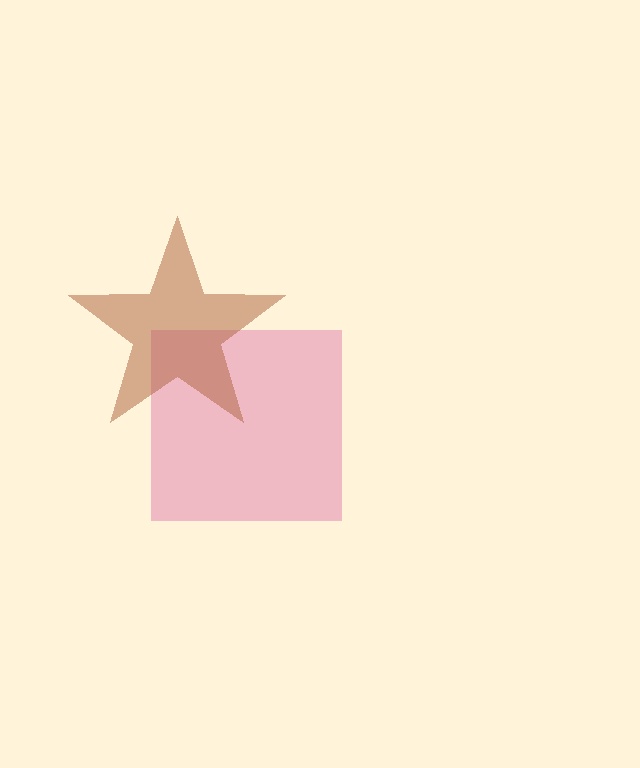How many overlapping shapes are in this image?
There are 2 overlapping shapes in the image.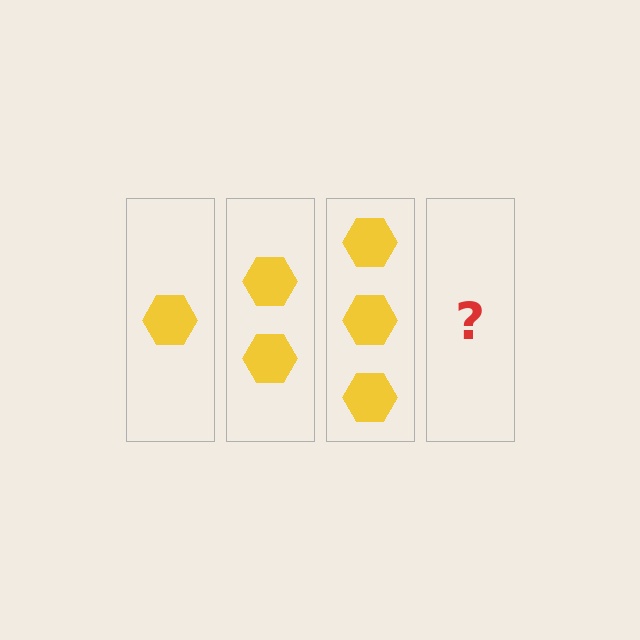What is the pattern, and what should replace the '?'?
The pattern is that each step adds one more hexagon. The '?' should be 4 hexagons.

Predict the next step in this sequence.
The next step is 4 hexagons.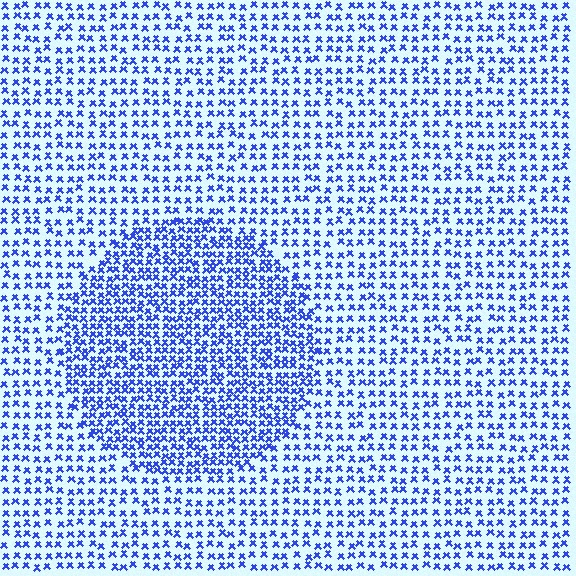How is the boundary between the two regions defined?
The boundary is defined by a change in element density (approximately 1.8x ratio). All elements are the same color, size, and shape.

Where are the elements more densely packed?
The elements are more densely packed inside the circle boundary.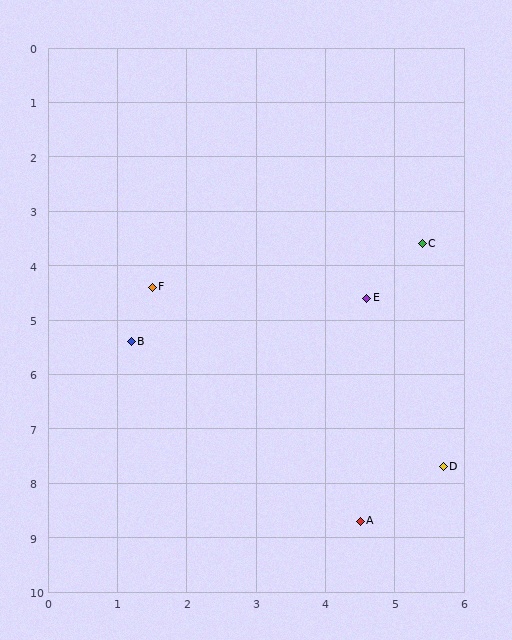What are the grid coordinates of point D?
Point D is at approximately (5.7, 7.7).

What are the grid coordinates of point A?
Point A is at approximately (4.5, 8.7).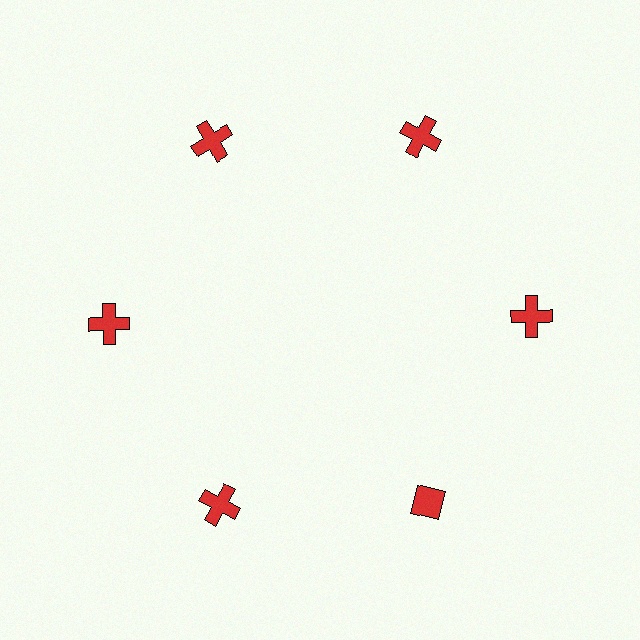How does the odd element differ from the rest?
It has a different shape: diamond instead of cross.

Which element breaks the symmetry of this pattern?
The red diamond at roughly the 5 o'clock position breaks the symmetry. All other shapes are red crosses.